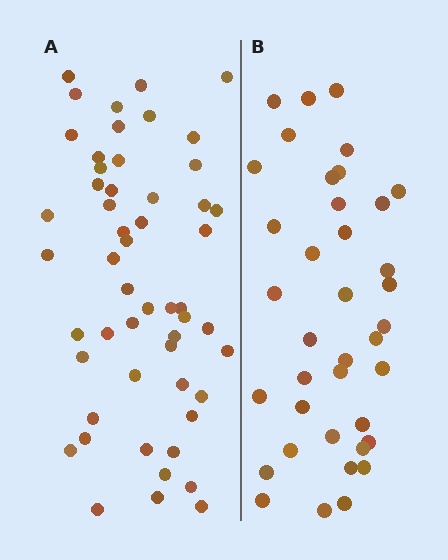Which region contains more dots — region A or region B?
Region A (the left region) has more dots.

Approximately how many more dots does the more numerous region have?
Region A has approximately 15 more dots than region B.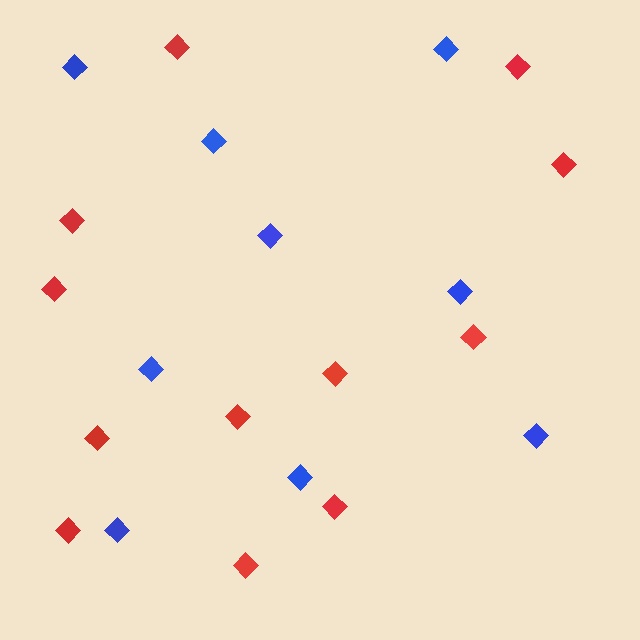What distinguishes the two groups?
There are 2 groups: one group of blue diamonds (9) and one group of red diamonds (12).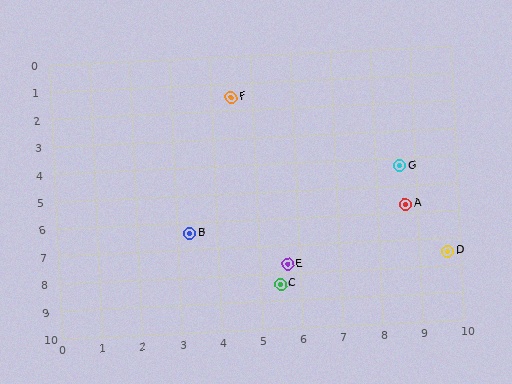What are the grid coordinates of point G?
Point G is at approximately (8.6, 4.3).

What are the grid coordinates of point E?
Point E is at approximately (5.7, 7.7).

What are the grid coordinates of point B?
Point B is at approximately (3.3, 6.4).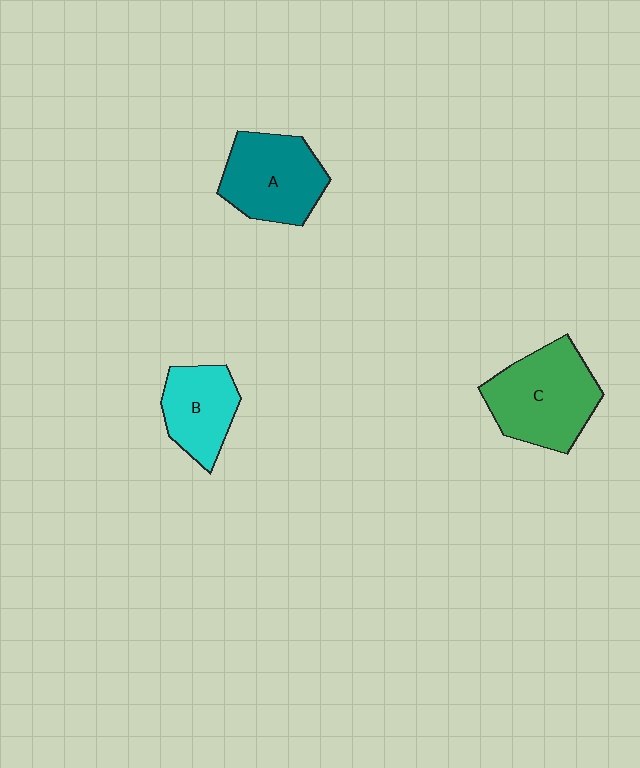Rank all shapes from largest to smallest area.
From largest to smallest: C (green), A (teal), B (cyan).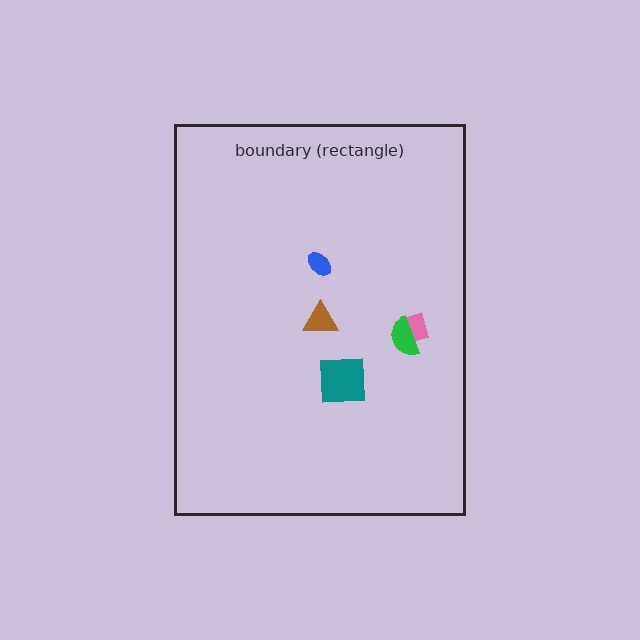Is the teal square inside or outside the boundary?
Inside.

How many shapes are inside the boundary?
5 inside, 0 outside.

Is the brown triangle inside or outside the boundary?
Inside.